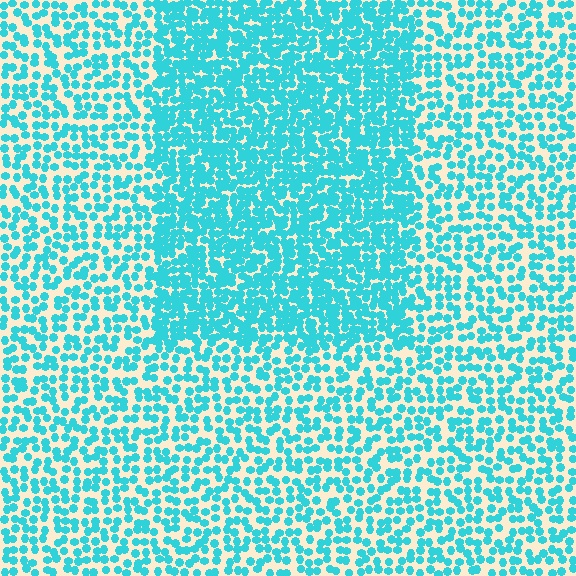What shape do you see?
I see a rectangle.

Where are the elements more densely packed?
The elements are more densely packed inside the rectangle boundary.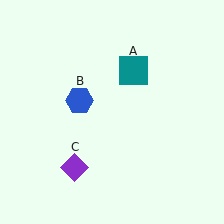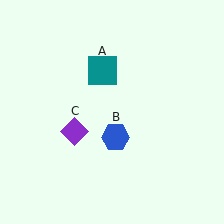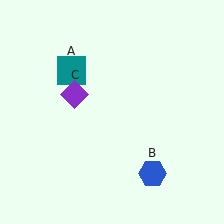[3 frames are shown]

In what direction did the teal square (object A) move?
The teal square (object A) moved left.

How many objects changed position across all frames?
3 objects changed position: teal square (object A), blue hexagon (object B), purple diamond (object C).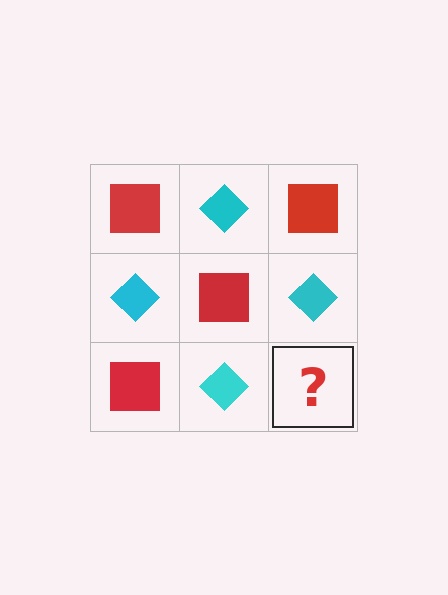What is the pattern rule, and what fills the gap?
The rule is that it alternates red square and cyan diamond in a checkerboard pattern. The gap should be filled with a red square.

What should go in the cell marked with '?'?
The missing cell should contain a red square.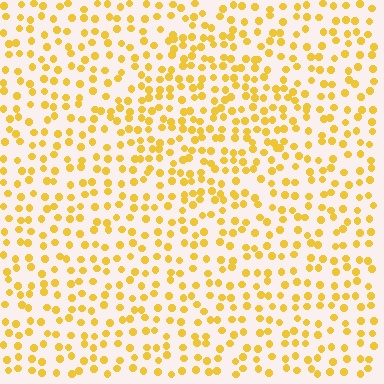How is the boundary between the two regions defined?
The boundary is defined by a change in element density (approximately 1.5x ratio). All elements are the same color, size, and shape.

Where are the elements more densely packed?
The elements are more densely packed inside the diamond boundary.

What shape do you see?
I see a diamond.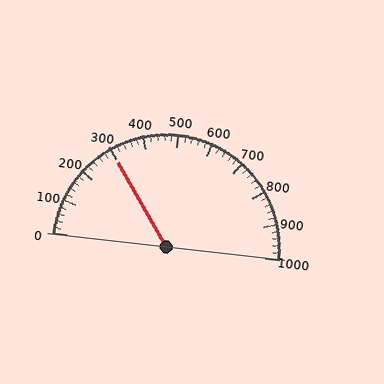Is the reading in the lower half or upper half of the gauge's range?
The reading is in the lower half of the range (0 to 1000).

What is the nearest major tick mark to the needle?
The nearest major tick mark is 300.